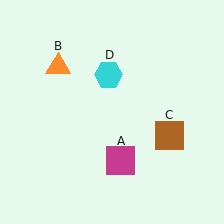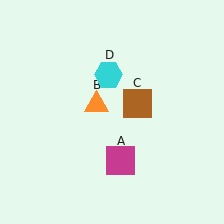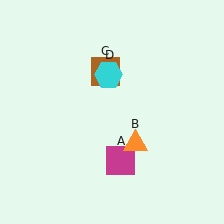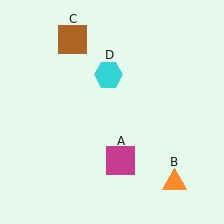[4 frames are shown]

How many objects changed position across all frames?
2 objects changed position: orange triangle (object B), brown square (object C).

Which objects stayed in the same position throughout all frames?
Magenta square (object A) and cyan hexagon (object D) remained stationary.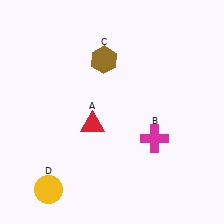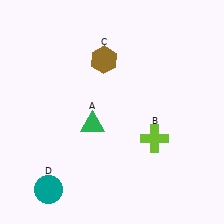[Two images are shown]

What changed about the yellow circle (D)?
In Image 1, D is yellow. In Image 2, it changed to teal.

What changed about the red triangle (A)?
In Image 1, A is red. In Image 2, it changed to green.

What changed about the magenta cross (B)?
In Image 1, B is magenta. In Image 2, it changed to lime.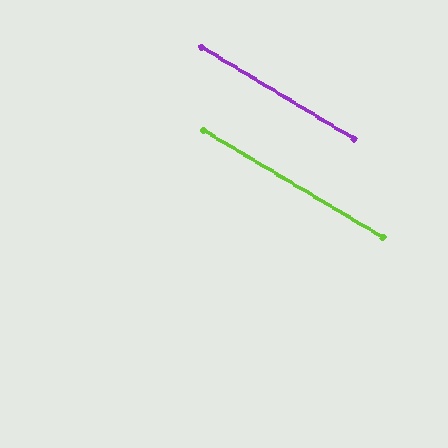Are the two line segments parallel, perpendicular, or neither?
Parallel — their directions differ by only 0.1°.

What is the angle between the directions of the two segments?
Approximately 0 degrees.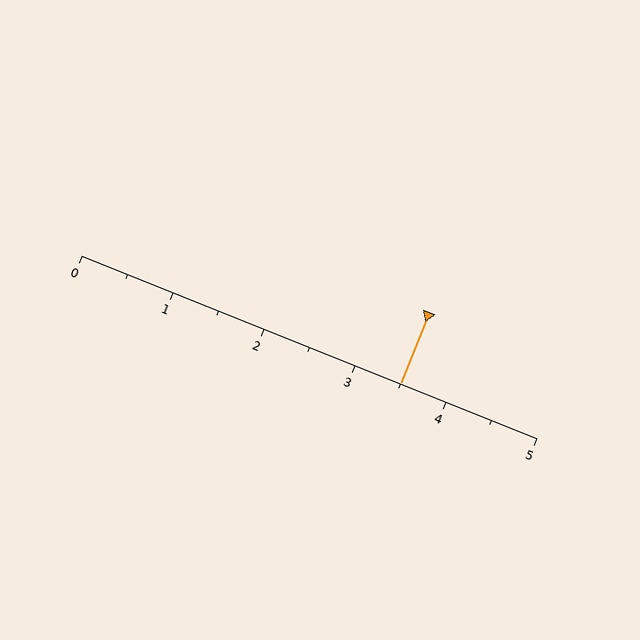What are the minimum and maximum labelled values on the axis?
The axis runs from 0 to 5.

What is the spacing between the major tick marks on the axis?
The major ticks are spaced 1 apart.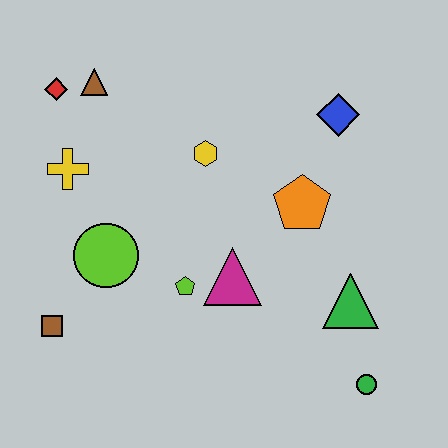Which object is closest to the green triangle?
The green circle is closest to the green triangle.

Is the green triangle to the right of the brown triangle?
Yes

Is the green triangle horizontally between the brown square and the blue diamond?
No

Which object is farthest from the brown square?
The blue diamond is farthest from the brown square.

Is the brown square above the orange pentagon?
No